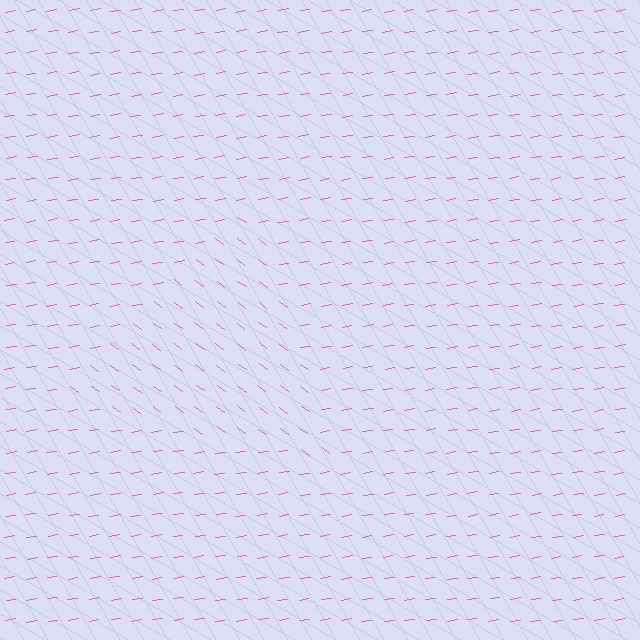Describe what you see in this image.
The image is filled with small pink line segments. A triangle region in the image has lines oriented differently from the surrounding lines, creating a visible texture boundary.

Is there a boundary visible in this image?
Yes, there is a texture boundary formed by a change in line orientation.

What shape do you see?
I see a triangle.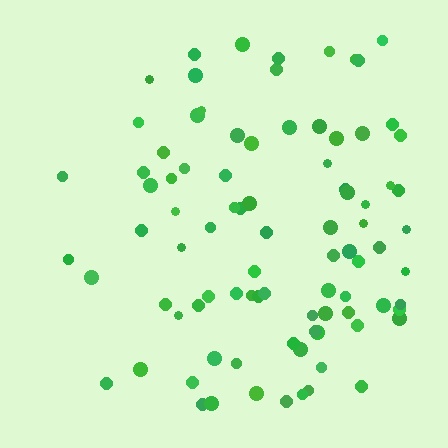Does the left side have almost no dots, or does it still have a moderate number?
Still a moderate number, just noticeably fewer than the right.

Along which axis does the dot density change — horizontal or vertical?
Horizontal.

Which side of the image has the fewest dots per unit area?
The left.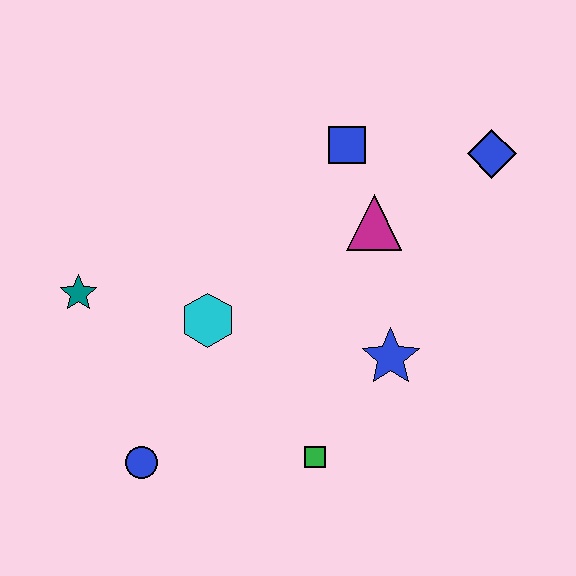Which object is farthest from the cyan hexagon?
The blue diamond is farthest from the cyan hexagon.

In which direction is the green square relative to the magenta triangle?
The green square is below the magenta triangle.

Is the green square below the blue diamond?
Yes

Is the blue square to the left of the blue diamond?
Yes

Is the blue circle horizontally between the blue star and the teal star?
Yes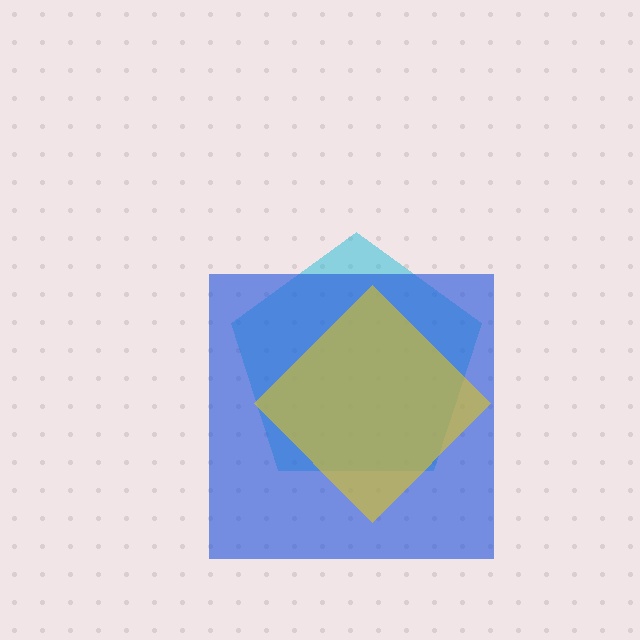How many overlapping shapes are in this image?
There are 3 overlapping shapes in the image.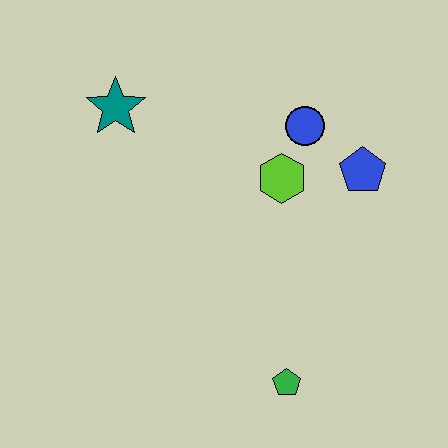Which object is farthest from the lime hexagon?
The green pentagon is farthest from the lime hexagon.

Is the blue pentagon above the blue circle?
No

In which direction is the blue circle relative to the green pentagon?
The blue circle is above the green pentagon.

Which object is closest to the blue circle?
The lime hexagon is closest to the blue circle.